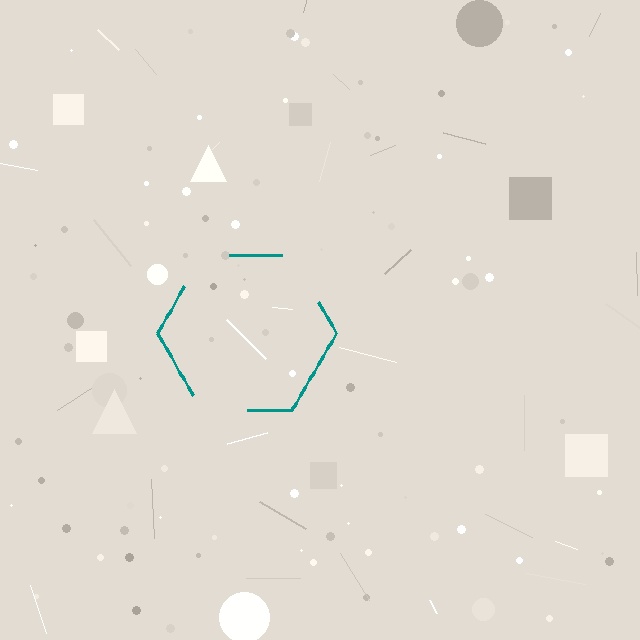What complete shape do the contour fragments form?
The contour fragments form a hexagon.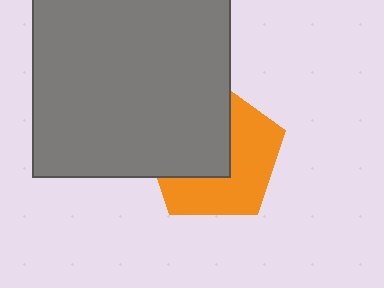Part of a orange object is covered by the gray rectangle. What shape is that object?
It is a pentagon.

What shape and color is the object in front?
The object in front is a gray rectangle.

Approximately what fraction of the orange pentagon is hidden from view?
Roughly 48% of the orange pentagon is hidden behind the gray rectangle.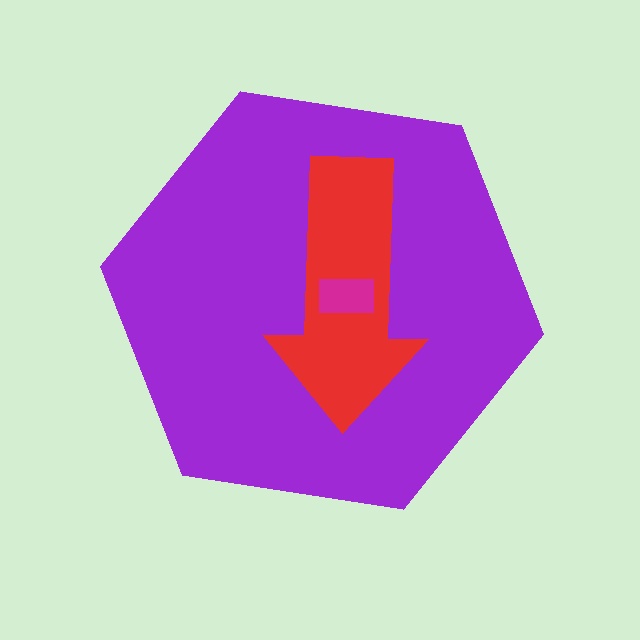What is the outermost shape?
The purple hexagon.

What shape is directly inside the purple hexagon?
The red arrow.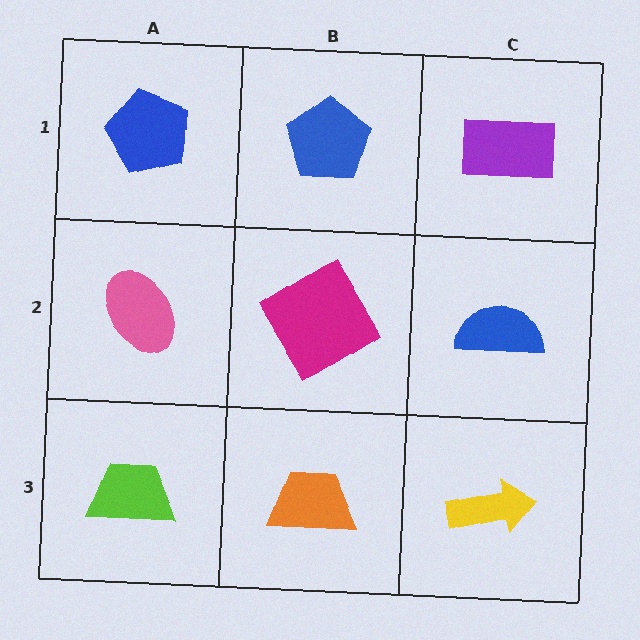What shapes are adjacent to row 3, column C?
A blue semicircle (row 2, column C), an orange trapezoid (row 3, column B).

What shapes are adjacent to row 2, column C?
A purple rectangle (row 1, column C), a yellow arrow (row 3, column C), a magenta diamond (row 2, column B).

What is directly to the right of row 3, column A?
An orange trapezoid.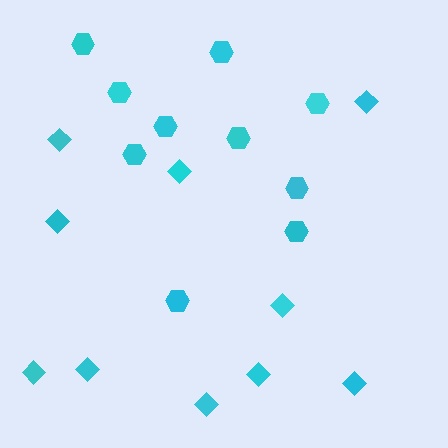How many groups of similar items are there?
There are 2 groups: one group of diamonds (10) and one group of hexagons (10).